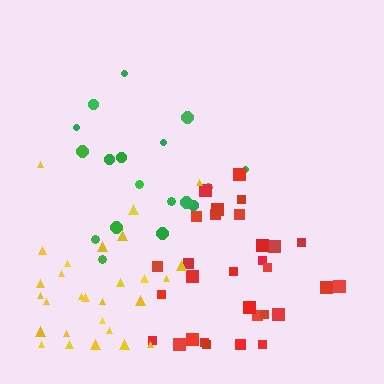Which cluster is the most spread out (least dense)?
Green.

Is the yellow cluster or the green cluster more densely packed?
Yellow.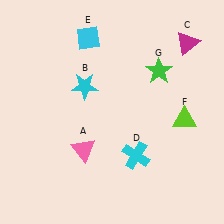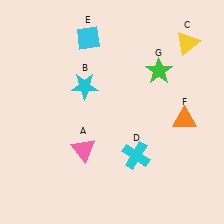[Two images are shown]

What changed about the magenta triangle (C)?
In Image 1, C is magenta. In Image 2, it changed to yellow.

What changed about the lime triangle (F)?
In Image 1, F is lime. In Image 2, it changed to orange.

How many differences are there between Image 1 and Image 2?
There are 2 differences between the two images.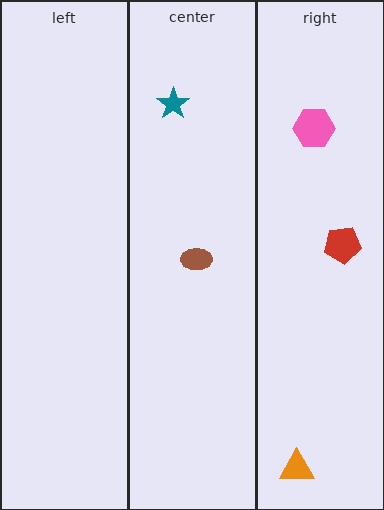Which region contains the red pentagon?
The right region.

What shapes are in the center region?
The teal star, the brown ellipse.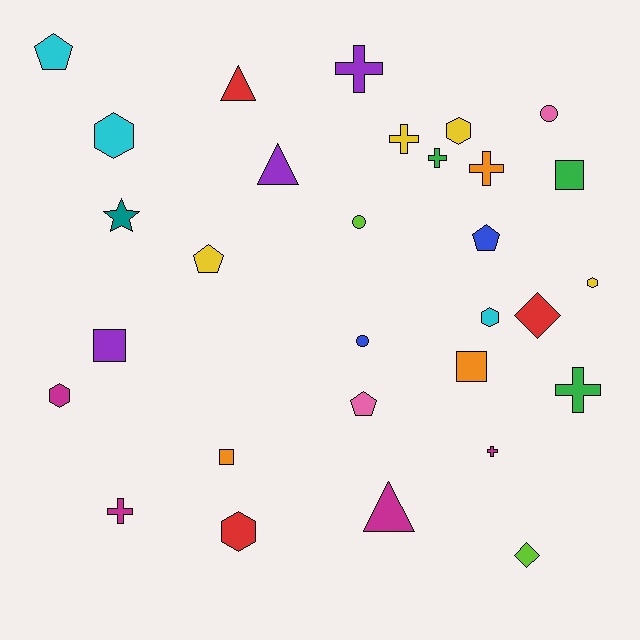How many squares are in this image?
There are 4 squares.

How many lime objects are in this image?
There are 2 lime objects.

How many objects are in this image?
There are 30 objects.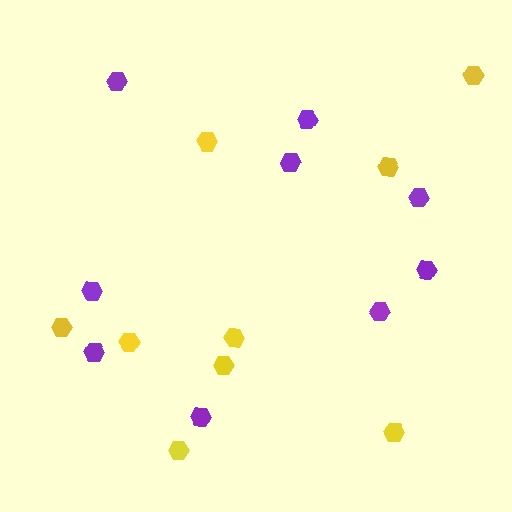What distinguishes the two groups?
There are 2 groups: one group of yellow hexagons (9) and one group of purple hexagons (9).